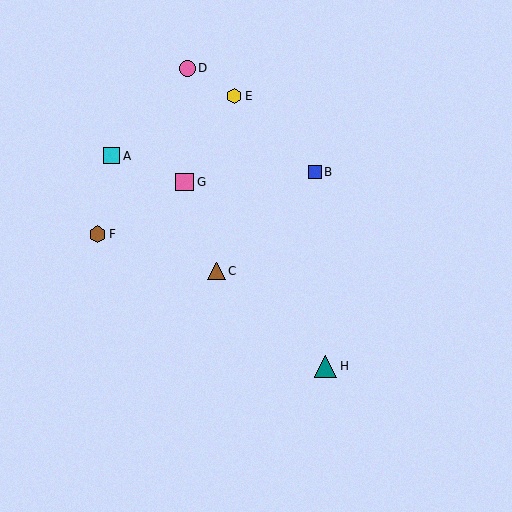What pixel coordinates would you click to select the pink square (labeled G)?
Click at (185, 182) to select the pink square G.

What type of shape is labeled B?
Shape B is a blue square.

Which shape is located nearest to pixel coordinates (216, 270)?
The brown triangle (labeled C) at (217, 271) is nearest to that location.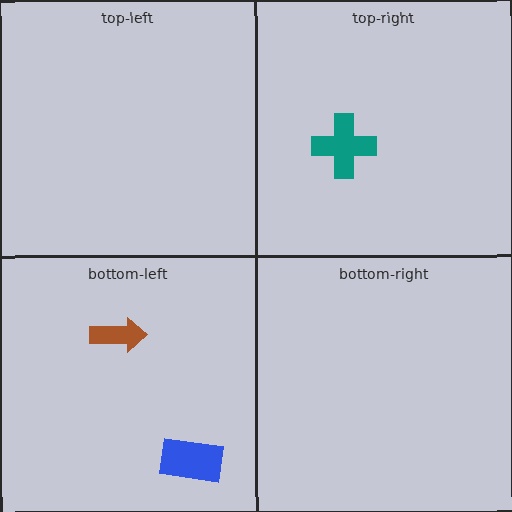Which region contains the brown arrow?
The bottom-left region.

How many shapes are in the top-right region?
1.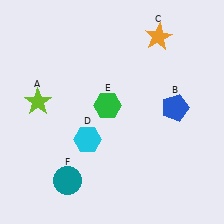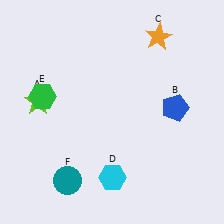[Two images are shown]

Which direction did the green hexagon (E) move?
The green hexagon (E) moved left.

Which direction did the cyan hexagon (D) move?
The cyan hexagon (D) moved down.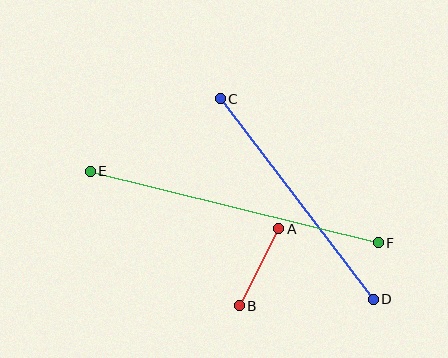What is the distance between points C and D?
The distance is approximately 252 pixels.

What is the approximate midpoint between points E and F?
The midpoint is at approximately (234, 207) pixels.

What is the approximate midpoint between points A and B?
The midpoint is at approximately (259, 267) pixels.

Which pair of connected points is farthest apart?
Points E and F are farthest apart.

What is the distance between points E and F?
The distance is approximately 296 pixels.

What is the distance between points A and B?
The distance is approximately 86 pixels.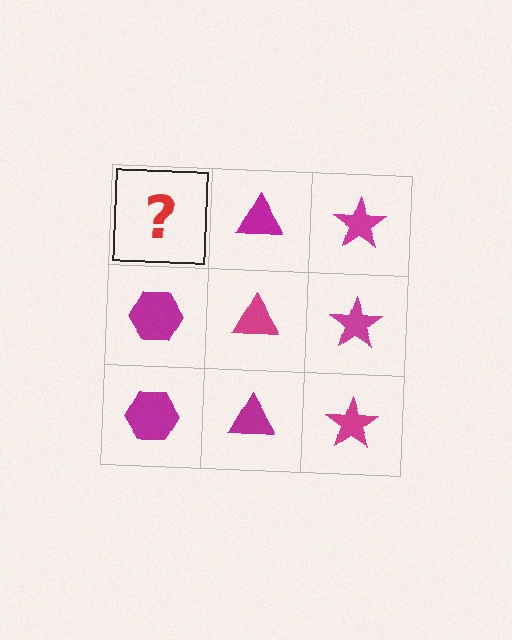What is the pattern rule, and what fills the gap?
The rule is that each column has a consistent shape. The gap should be filled with a magenta hexagon.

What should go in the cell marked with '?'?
The missing cell should contain a magenta hexagon.